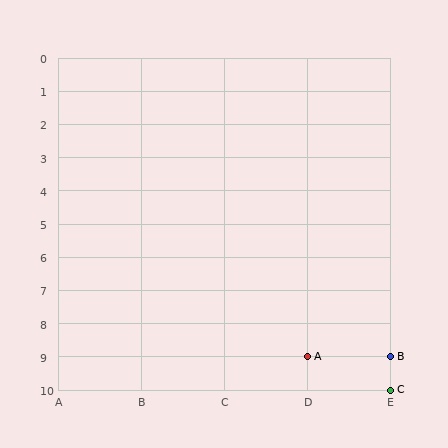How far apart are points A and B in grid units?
Points A and B are 1 column apart.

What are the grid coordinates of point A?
Point A is at grid coordinates (D, 9).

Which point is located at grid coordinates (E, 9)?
Point B is at (E, 9).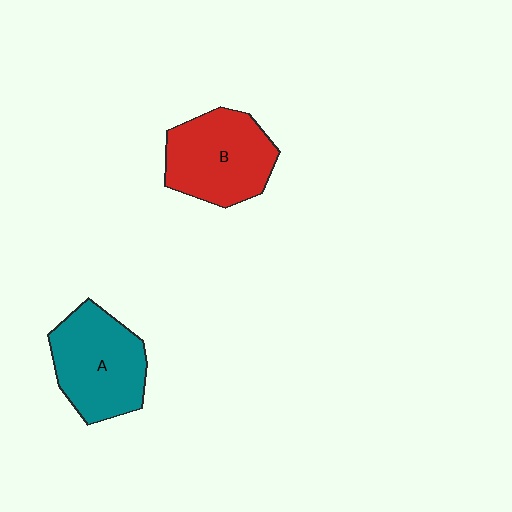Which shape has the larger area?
Shape A (teal).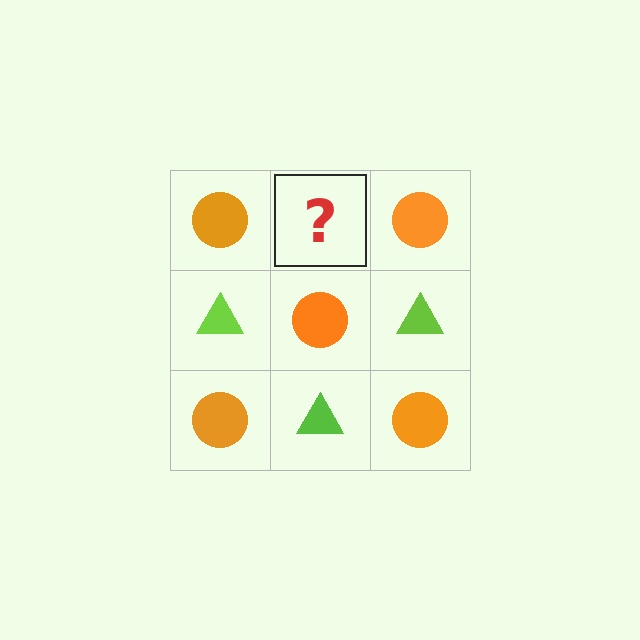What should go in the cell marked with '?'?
The missing cell should contain a lime triangle.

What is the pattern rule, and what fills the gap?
The rule is that it alternates orange circle and lime triangle in a checkerboard pattern. The gap should be filled with a lime triangle.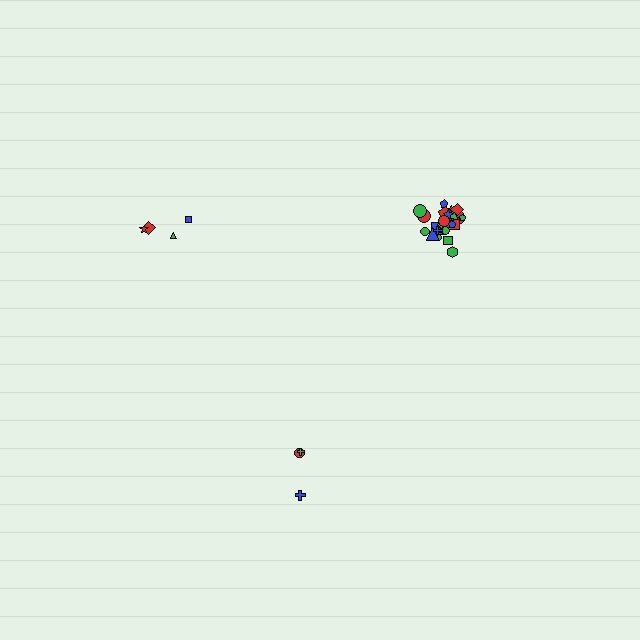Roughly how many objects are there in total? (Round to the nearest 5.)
Roughly 30 objects in total.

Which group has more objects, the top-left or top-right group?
The top-right group.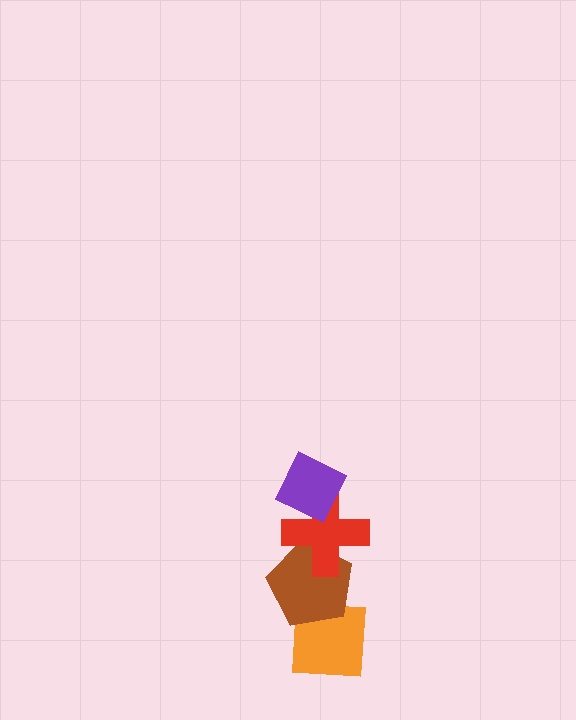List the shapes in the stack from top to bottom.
From top to bottom: the purple diamond, the red cross, the brown pentagon, the orange square.